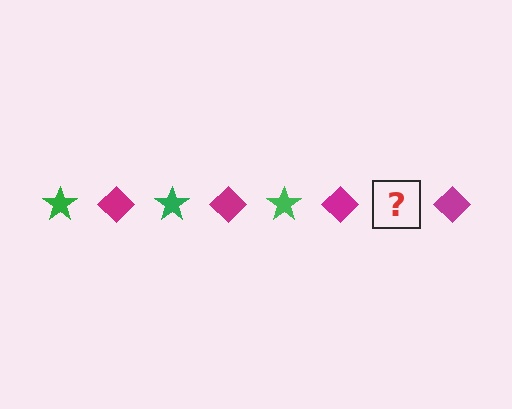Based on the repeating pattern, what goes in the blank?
The blank should be a green star.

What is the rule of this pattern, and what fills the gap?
The rule is that the pattern alternates between green star and magenta diamond. The gap should be filled with a green star.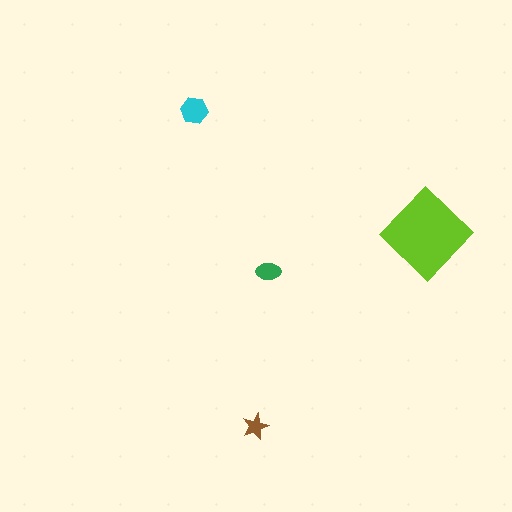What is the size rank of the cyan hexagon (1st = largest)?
2nd.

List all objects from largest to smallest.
The lime diamond, the cyan hexagon, the green ellipse, the brown star.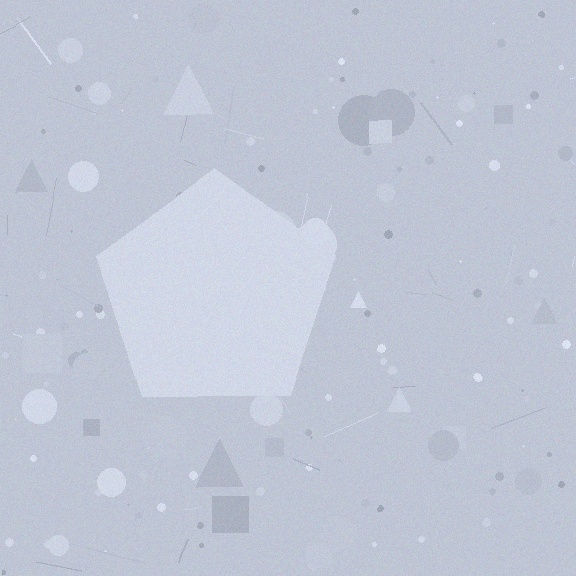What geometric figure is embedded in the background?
A pentagon is embedded in the background.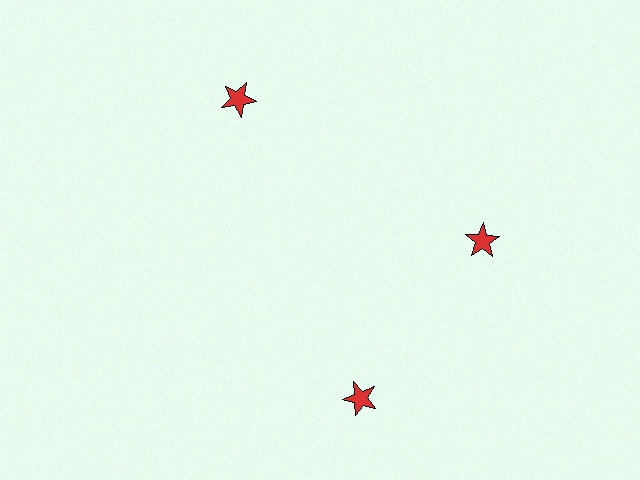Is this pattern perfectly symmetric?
No. The 3 red stars are arranged in a ring, but one element near the 7 o'clock position is rotated out of alignment along the ring, breaking the 3-fold rotational symmetry.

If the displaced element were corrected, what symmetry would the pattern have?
It would have 3-fold rotational symmetry — the pattern would map onto itself every 120 degrees.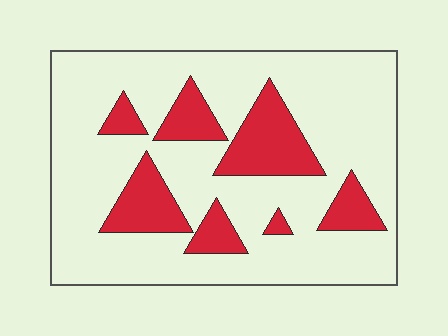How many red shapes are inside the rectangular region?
7.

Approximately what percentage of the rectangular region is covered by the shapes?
Approximately 20%.